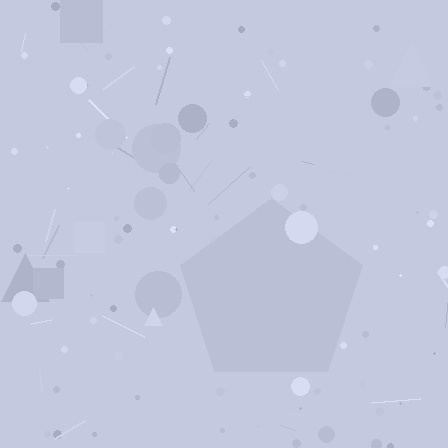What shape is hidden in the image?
A pentagon is hidden in the image.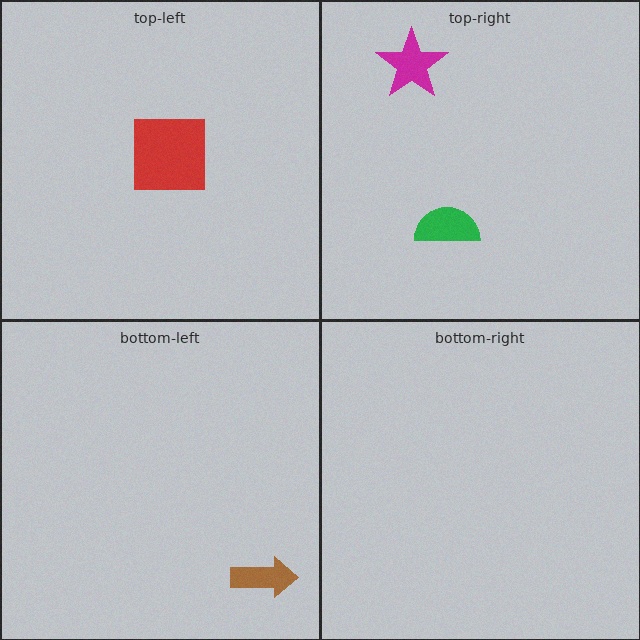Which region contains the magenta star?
The top-right region.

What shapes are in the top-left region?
The red square.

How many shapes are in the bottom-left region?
1.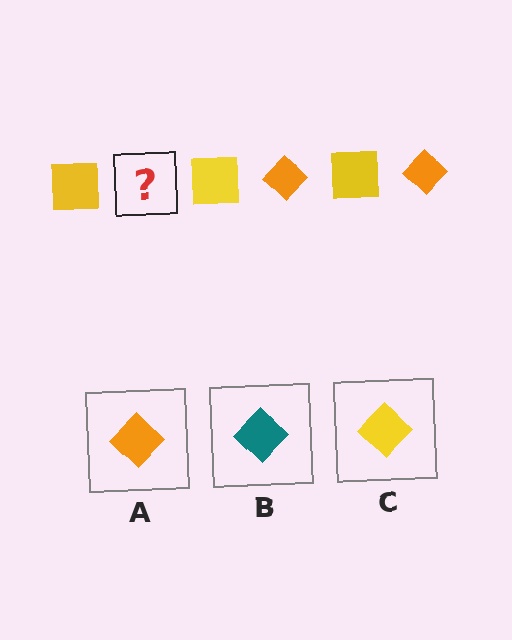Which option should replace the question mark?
Option A.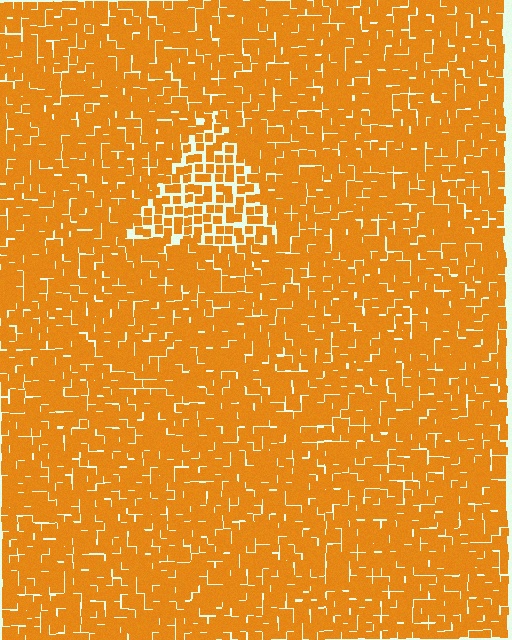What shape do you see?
I see a triangle.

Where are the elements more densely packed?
The elements are more densely packed outside the triangle boundary.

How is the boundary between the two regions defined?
The boundary is defined by a change in element density (approximately 1.7x ratio). All elements are the same color, size, and shape.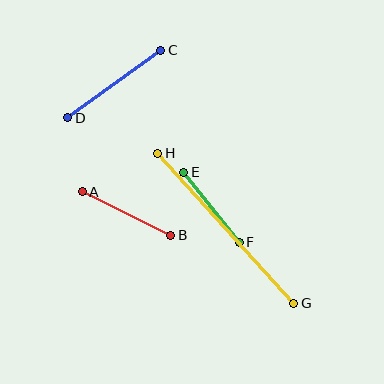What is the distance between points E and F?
The distance is approximately 90 pixels.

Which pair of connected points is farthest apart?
Points G and H are farthest apart.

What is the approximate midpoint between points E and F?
The midpoint is at approximately (212, 207) pixels.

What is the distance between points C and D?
The distance is approximately 115 pixels.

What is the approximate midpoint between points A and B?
The midpoint is at approximately (126, 214) pixels.